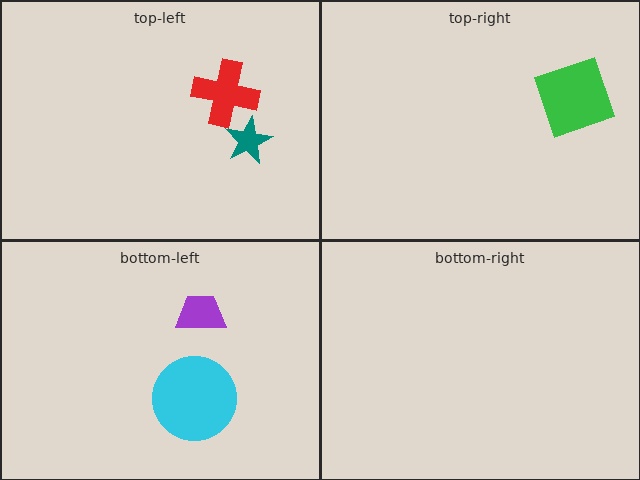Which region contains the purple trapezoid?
The bottom-left region.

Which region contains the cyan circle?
The bottom-left region.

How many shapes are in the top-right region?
1.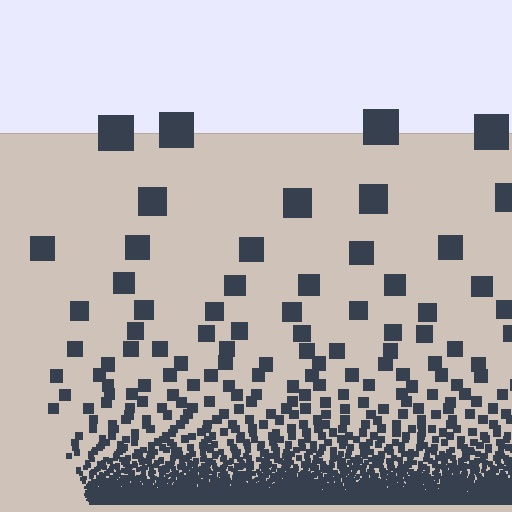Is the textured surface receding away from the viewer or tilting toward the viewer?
The surface appears to tilt toward the viewer. Texture elements get larger and sparser toward the top.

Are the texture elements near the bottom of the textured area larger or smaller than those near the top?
Smaller. The gradient is inverted — elements near the bottom are smaller and denser.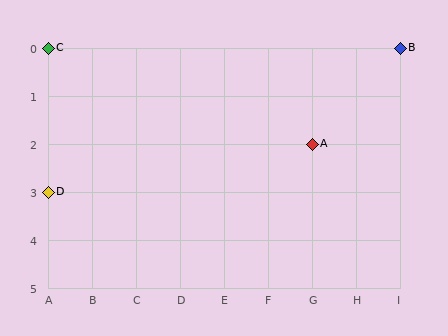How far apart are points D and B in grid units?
Points D and B are 8 columns and 3 rows apart (about 8.5 grid units diagonally).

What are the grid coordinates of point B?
Point B is at grid coordinates (I, 0).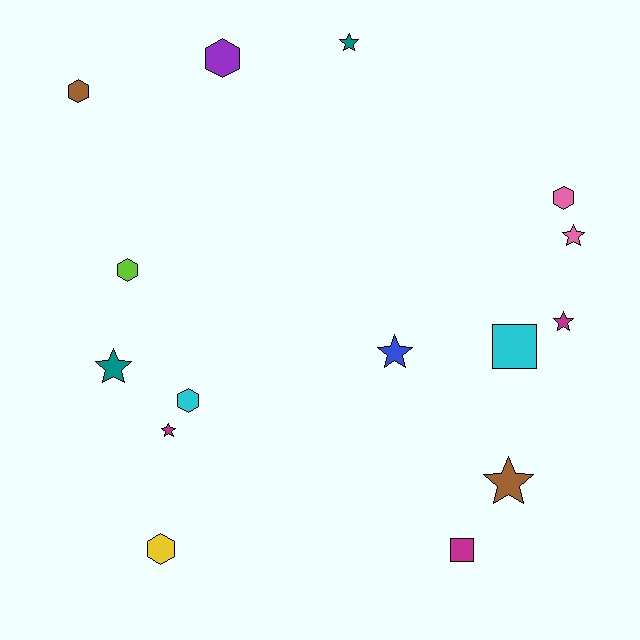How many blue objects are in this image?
There is 1 blue object.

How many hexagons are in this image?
There are 6 hexagons.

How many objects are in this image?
There are 15 objects.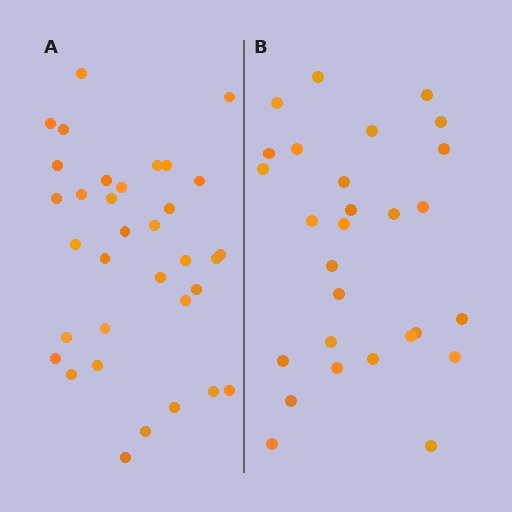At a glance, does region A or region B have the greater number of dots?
Region A (the left region) has more dots.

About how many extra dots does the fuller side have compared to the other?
Region A has about 6 more dots than region B.